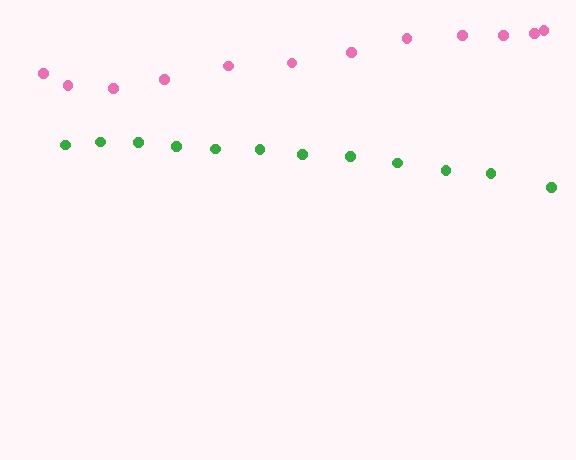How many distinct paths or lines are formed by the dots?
There are 2 distinct paths.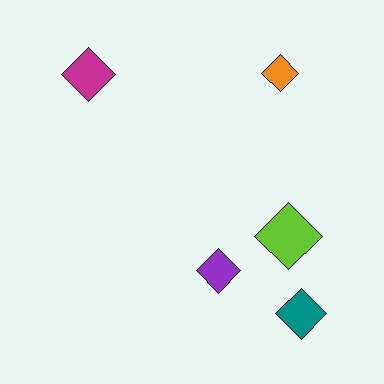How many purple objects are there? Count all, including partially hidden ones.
There is 1 purple object.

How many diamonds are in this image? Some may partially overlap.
There are 5 diamonds.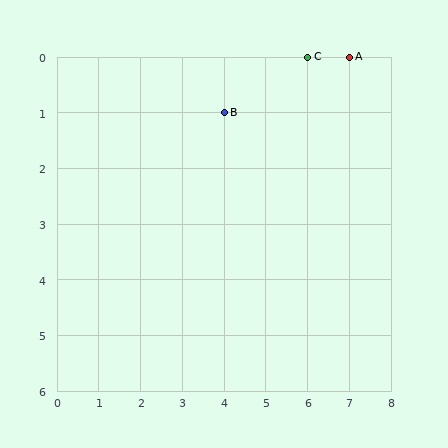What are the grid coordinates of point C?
Point C is at grid coordinates (6, 0).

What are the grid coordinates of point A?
Point A is at grid coordinates (7, 0).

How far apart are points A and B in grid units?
Points A and B are 3 columns and 1 row apart (about 3.2 grid units diagonally).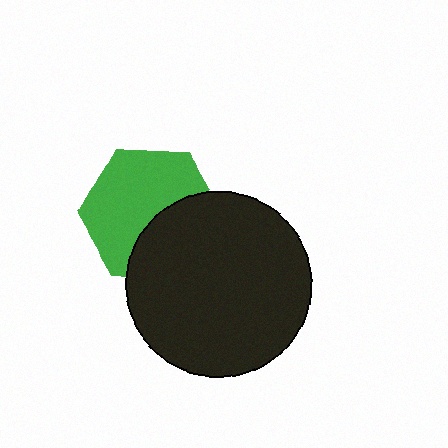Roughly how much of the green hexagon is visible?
About half of it is visible (roughly 62%).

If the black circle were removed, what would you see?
You would see the complete green hexagon.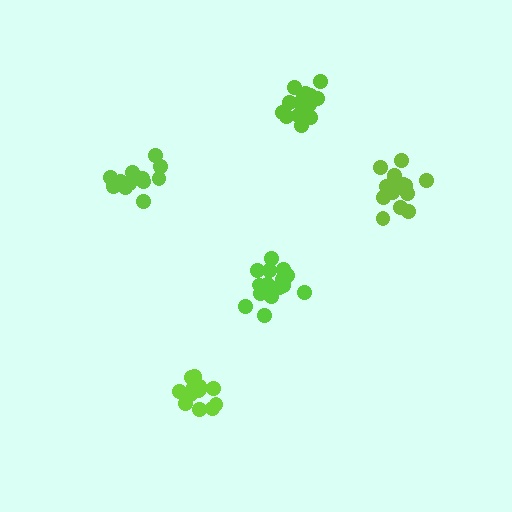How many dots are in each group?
Group 1: 13 dots, Group 2: 14 dots, Group 3: 14 dots, Group 4: 18 dots, Group 5: 17 dots (76 total).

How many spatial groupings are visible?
There are 5 spatial groupings.